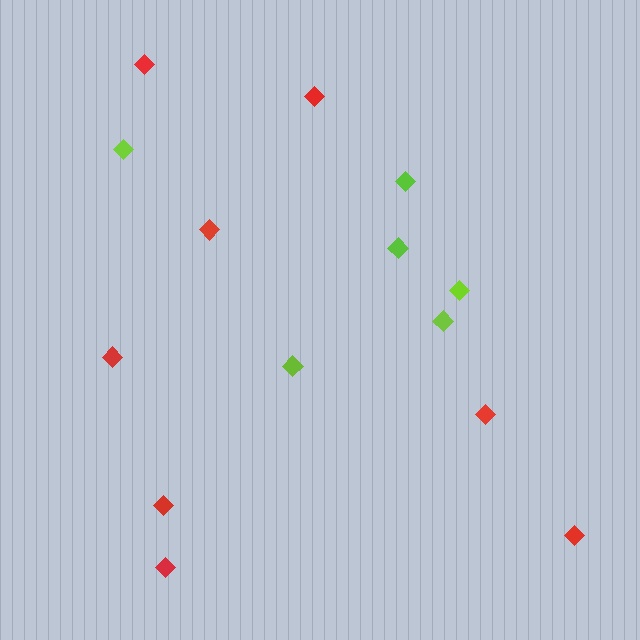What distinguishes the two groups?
There are 2 groups: one group of lime diamonds (6) and one group of red diamonds (8).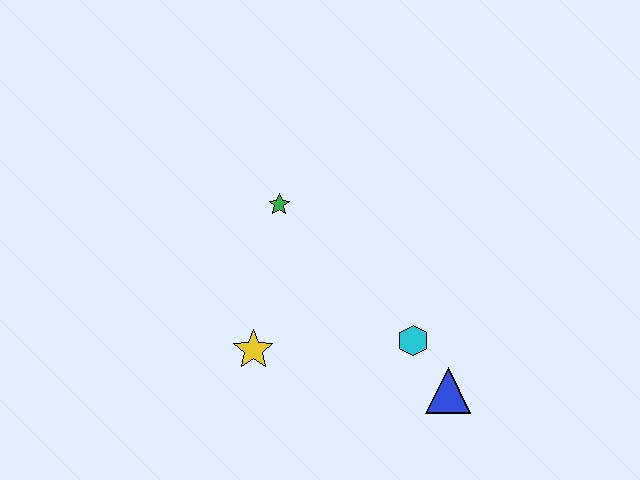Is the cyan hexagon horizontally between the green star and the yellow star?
No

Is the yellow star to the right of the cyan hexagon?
No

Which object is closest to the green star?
The yellow star is closest to the green star.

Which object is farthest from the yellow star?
The blue triangle is farthest from the yellow star.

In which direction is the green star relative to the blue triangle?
The green star is above the blue triangle.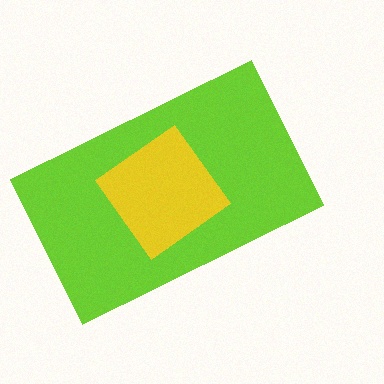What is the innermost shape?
The yellow diamond.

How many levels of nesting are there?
2.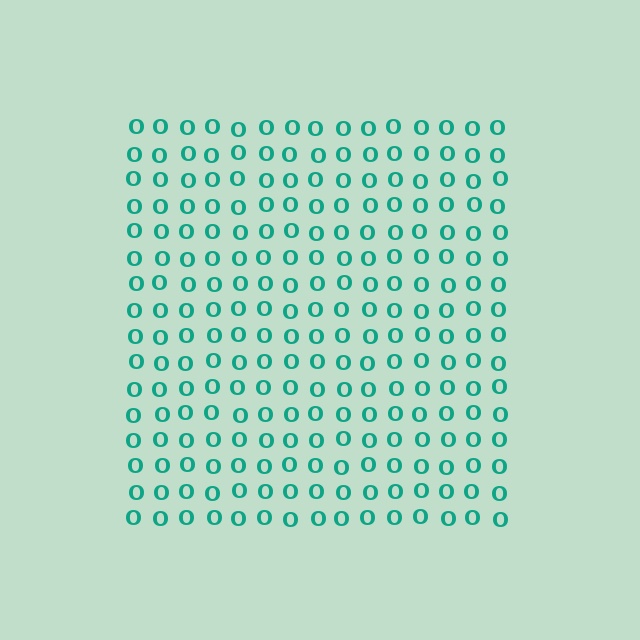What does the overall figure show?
The overall figure shows a square.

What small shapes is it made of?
It is made of small letter O's.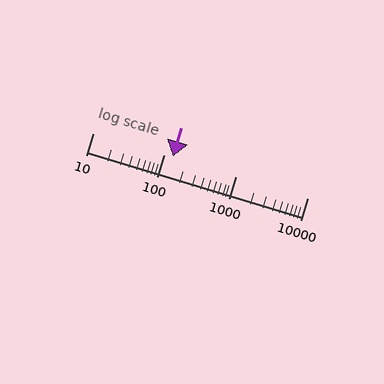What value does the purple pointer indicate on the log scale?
The pointer indicates approximately 130.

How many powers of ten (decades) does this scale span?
The scale spans 3 decades, from 10 to 10000.